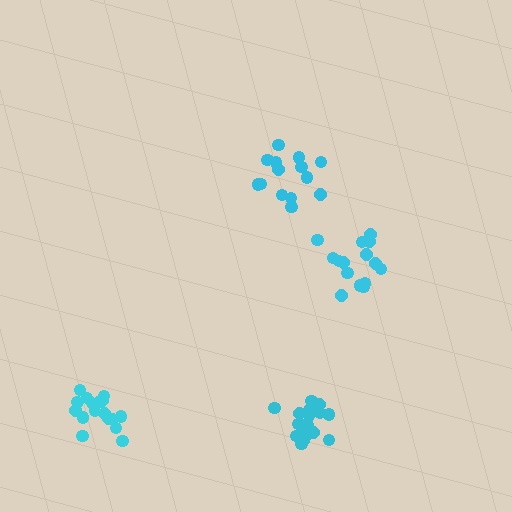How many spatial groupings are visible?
There are 4 spatial groupings.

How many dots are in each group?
Group 1: 14 dots, Group 2: 18 dots, Group 3: 18 dots, Group 4: 15 dots (65 total).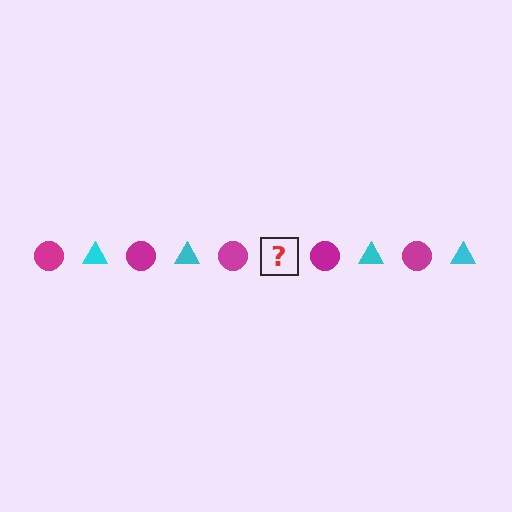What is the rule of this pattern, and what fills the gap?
The rule is that the pattern alternates between magenta circle and cyan triangle. The gap should be filled with a cyan triangle.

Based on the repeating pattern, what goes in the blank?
The blank should be a cyan triangle.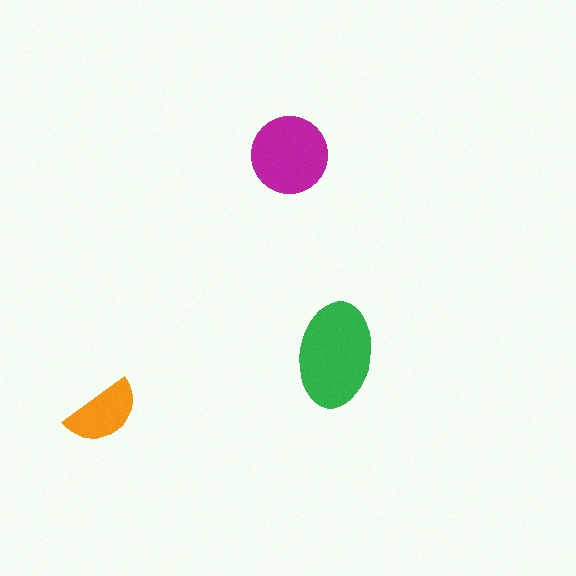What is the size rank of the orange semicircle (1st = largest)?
3rd.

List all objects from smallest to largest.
The orange semicircle, the magenta circle, the green ellipse.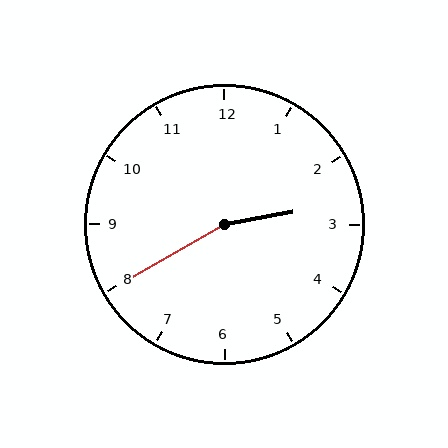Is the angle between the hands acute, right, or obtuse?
It is obtuse.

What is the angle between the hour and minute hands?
Approximately 160 degrees.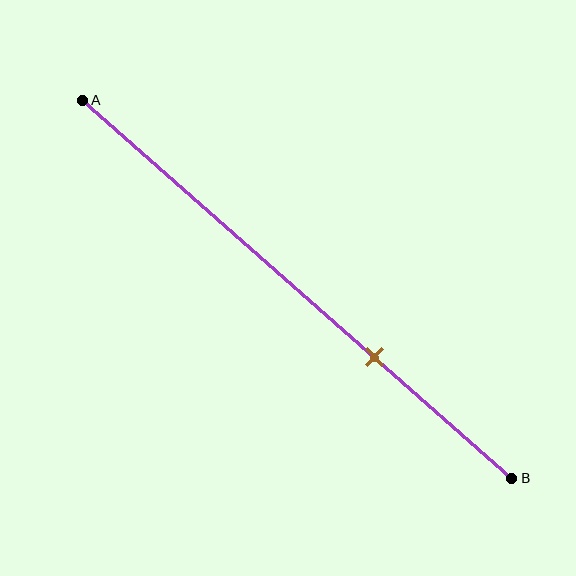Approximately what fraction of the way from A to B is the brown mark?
The brown mark is approximately 70% of the way from A to B.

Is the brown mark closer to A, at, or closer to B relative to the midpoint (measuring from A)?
The brown mark is closer to point B than the midpoint of segment AB.